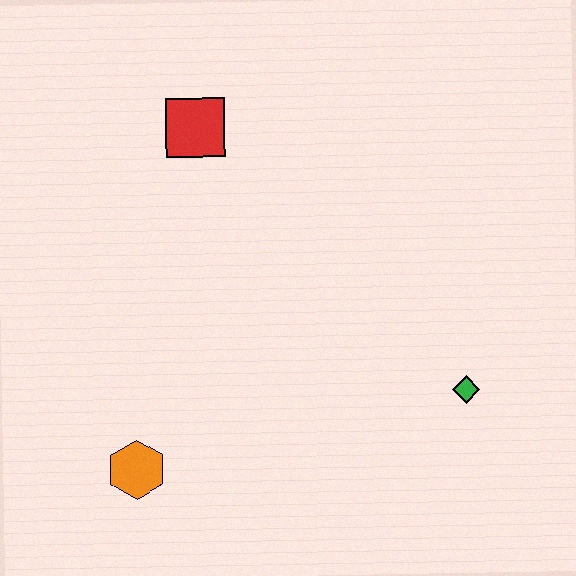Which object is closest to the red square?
The orange hexagon is closest to the red square.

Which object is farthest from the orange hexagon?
The red square is farthest from the orange hexagon.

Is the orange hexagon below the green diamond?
Yes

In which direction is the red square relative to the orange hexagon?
The red square is above the orange hexagon.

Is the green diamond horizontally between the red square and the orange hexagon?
No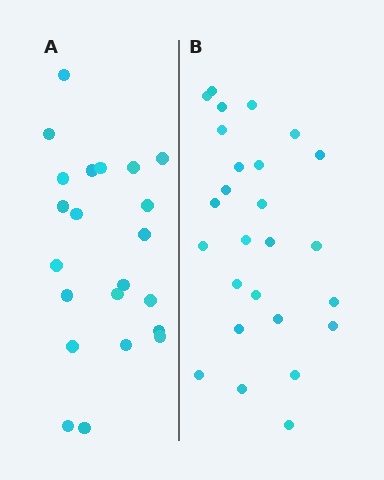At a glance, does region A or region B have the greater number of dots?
Region B (the right region) has more dots.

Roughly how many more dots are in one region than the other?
Region B has about 4 more dots than region A.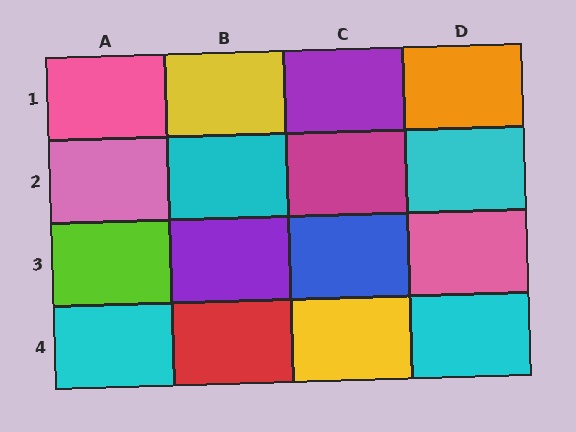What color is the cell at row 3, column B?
Purple.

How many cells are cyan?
4 cells are cyan.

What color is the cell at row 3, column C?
Blue.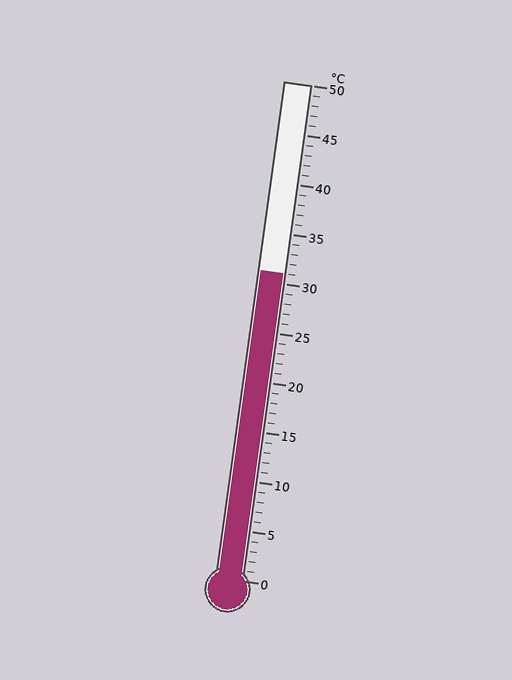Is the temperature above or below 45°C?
The temperature is below 45°C.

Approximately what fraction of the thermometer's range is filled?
The thermometer is filled to approximately 60% of its range.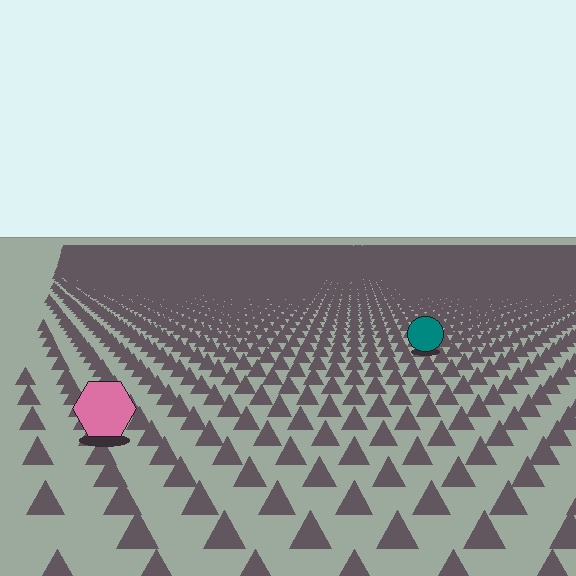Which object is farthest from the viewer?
The teal circle is farthest from the viewer. It appears smaller and the ground texture around it is denser.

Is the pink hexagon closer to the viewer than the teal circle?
Yes. The pink hexagon is closer — you can tell from the texture gradient: the ground texture is coarser near it.